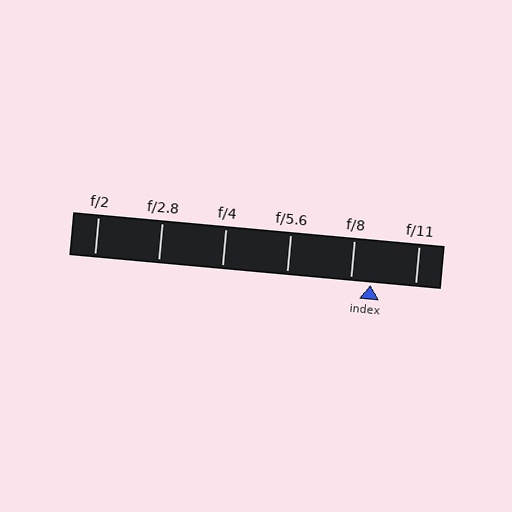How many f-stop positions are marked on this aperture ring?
There are 6 f-stop positions marked.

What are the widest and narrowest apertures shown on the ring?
The widest aperture shown is f/2 and the narrowest is f/11.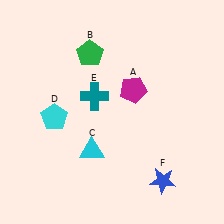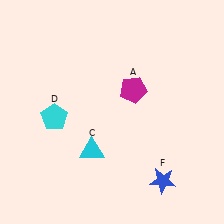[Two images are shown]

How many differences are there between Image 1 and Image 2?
There are 2 differences between the two images.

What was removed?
The teal cross (E), the green pentagon (B) were removed in Image 2.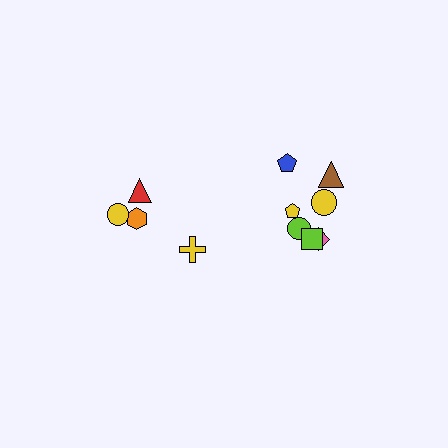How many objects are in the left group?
There are 4 objects.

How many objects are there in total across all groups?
There are 11 objects.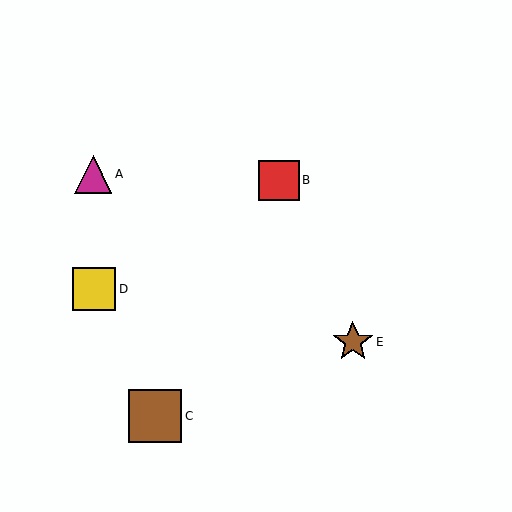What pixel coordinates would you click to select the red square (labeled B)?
Click at (279, 180) to select the red square B.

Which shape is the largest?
The brown square (labeled C) is the largest.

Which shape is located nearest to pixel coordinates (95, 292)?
The yellow square (labeled D) at (94, 289) is nearest to that location.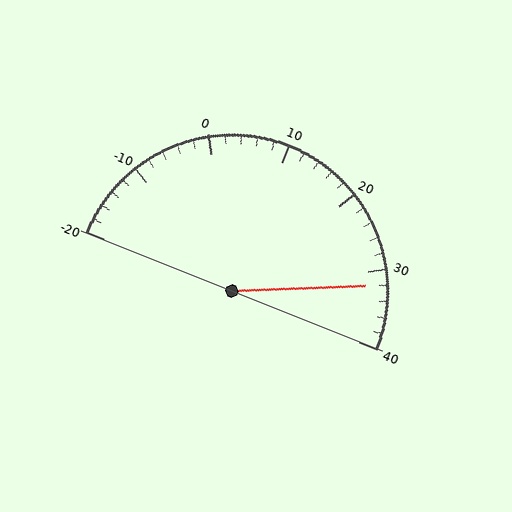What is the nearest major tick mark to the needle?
The nearest major tick mark is 30.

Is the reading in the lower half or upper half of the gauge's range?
The reading is in the upper half of the range (-20 to 40).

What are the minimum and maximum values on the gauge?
The gauge ranges from -20 to 40.